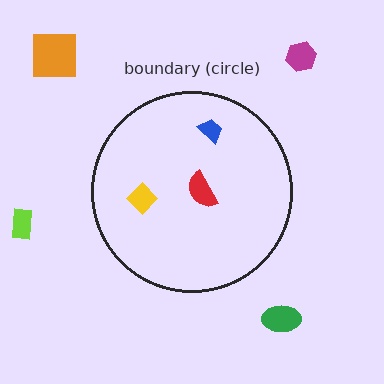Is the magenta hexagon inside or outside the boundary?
Outside.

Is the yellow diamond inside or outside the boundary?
Inside.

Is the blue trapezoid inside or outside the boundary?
Inside.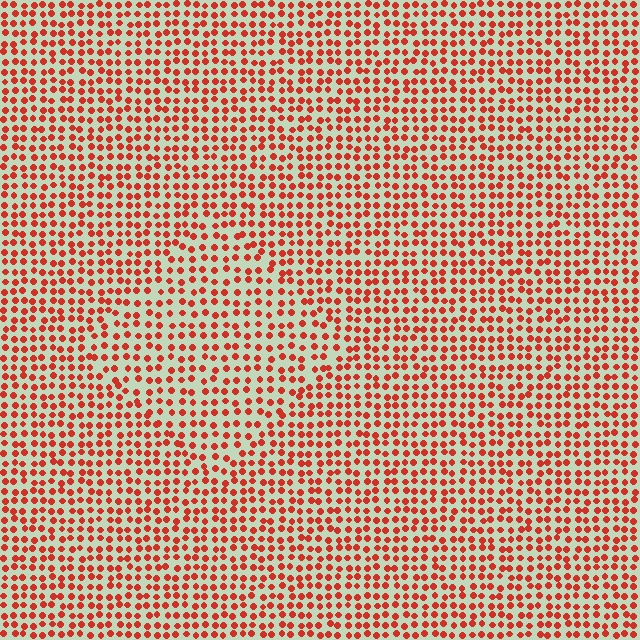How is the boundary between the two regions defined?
The boundary is defined by a change in element density (approximately 1.3x ratio). All elements are the same color, size, and shape.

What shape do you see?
I see a diamond.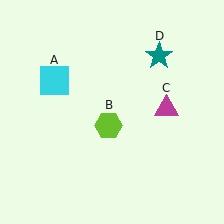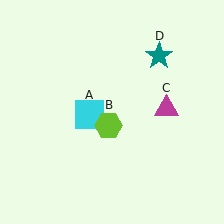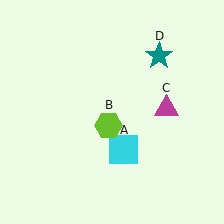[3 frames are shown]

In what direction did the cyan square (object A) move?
The cyan square (object A) moved down and to the right.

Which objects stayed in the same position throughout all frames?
Lime hexagon (object B) and magenta triangle (object C) and teal star (object D) remained stationary.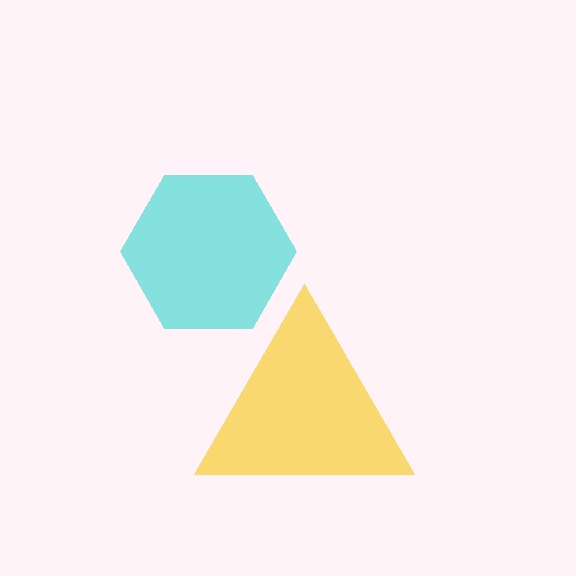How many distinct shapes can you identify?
There are 2 distinct shapes: a cyan hexagon, a yellow triangle.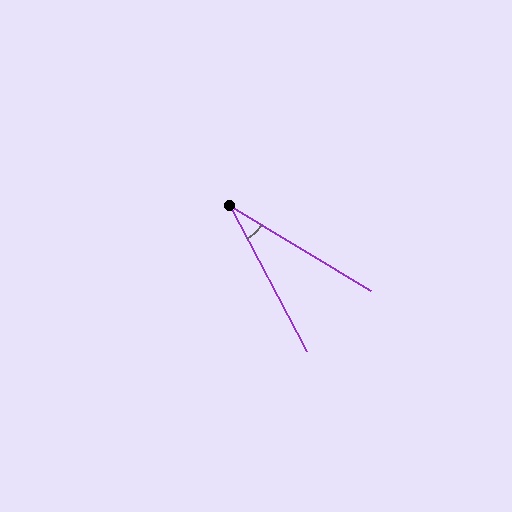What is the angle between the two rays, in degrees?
Approximately 31 degrees.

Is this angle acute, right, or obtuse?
It is acute.